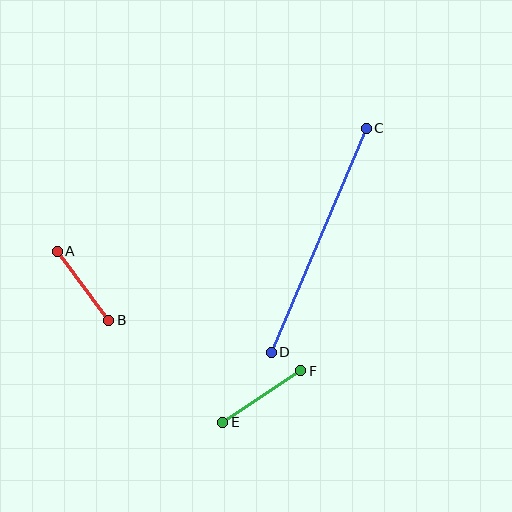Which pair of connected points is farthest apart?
Points C and D are farthest apart.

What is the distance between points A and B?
The distance is approximately 86 pixels.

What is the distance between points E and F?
The distance is approximately 94 pixels.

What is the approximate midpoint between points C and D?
The midpoint is at approximately (319, 240) pixels.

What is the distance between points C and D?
The distance is approximately 244 pixels.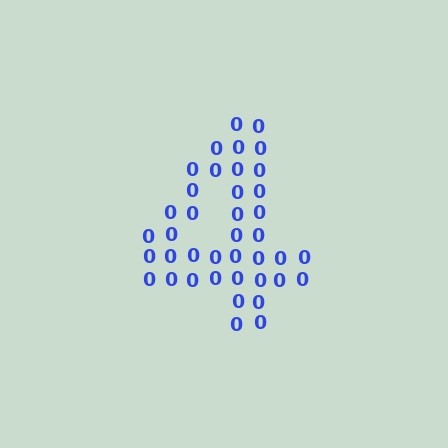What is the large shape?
The large shape is the digit 4.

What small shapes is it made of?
It is made of small digit 0's.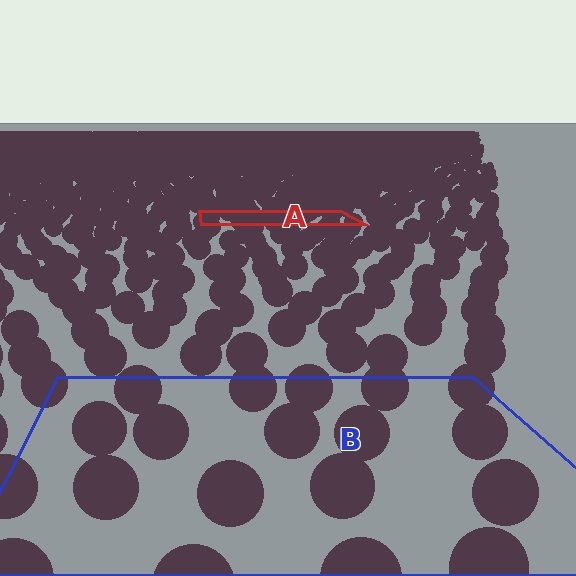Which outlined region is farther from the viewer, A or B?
Region A is farther from the viewer — the texture elements inside it appear smaller and more densely packed.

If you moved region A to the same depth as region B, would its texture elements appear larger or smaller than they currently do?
They would appear larger. At a closer depth, the same texture elements are projected at a bigger on-screen size.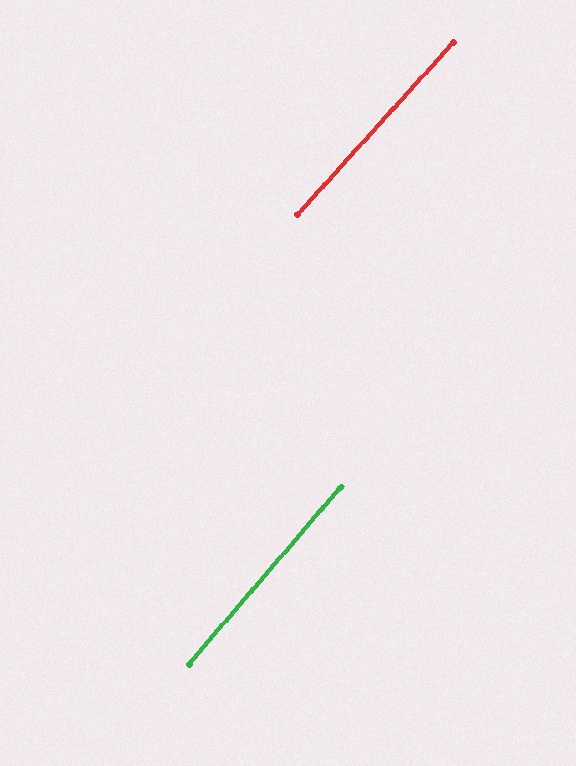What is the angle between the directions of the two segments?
Approximately 1 degree.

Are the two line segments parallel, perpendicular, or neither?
Parallel — their directions differ by only 1.5°.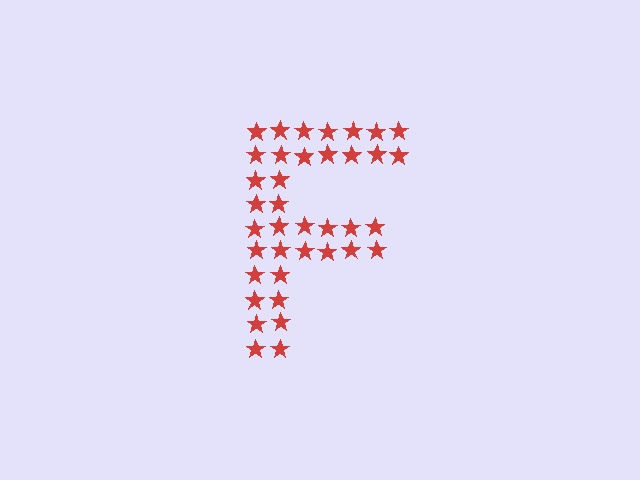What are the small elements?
The small elements are stars.